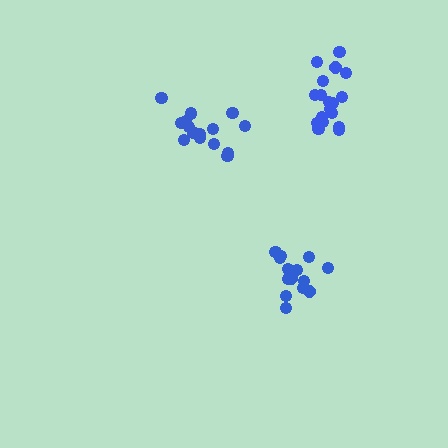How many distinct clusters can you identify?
There are 3 distinct clusters.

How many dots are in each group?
Group 1: 15 dots, Group 2: 14 dots, Group 3: 18 dots (47 total).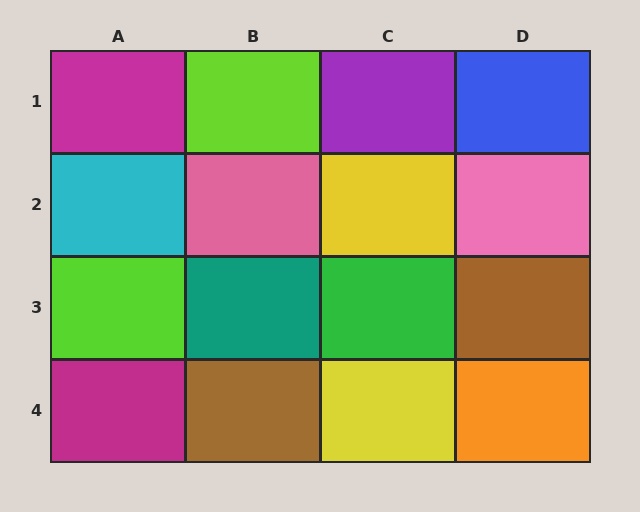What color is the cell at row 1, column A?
Magenta.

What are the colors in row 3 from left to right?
Lime, teal, green, brown.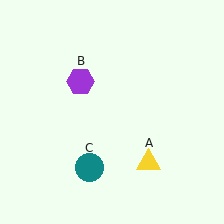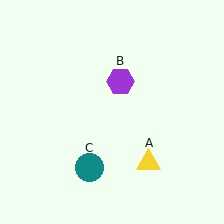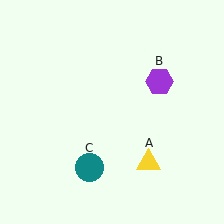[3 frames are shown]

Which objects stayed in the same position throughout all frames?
Yellow triangle (object A) and teal circle (object C) remained stationary.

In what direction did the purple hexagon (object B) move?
The purple hexagon (object B) moved right.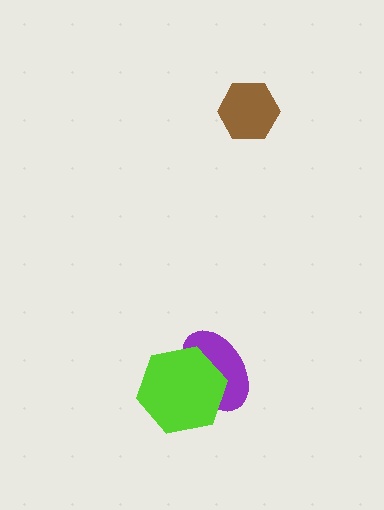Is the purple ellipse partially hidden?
Yes, it is partially covered by another shape.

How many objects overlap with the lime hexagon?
1 object overlaps with the lime hexagon.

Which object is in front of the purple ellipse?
The lime hexagon is in front of the purple ellipse.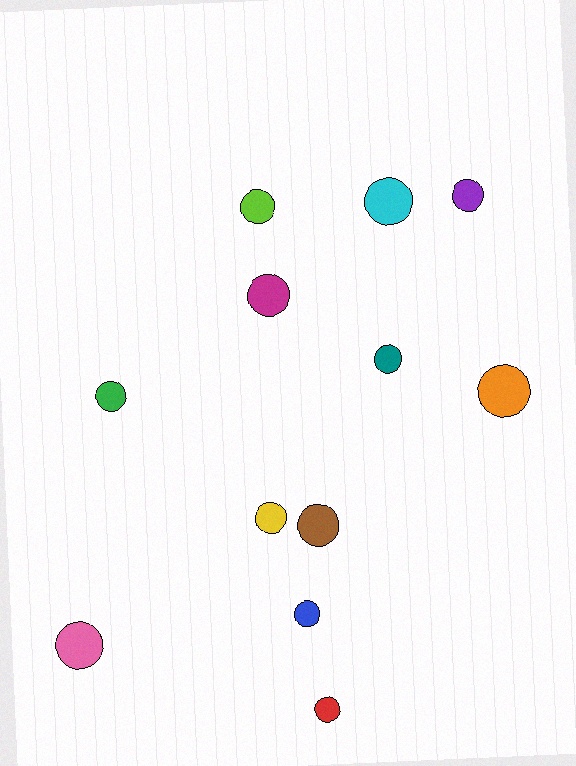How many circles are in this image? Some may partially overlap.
There are 12 circles.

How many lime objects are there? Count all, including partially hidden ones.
There is 1 lime object.